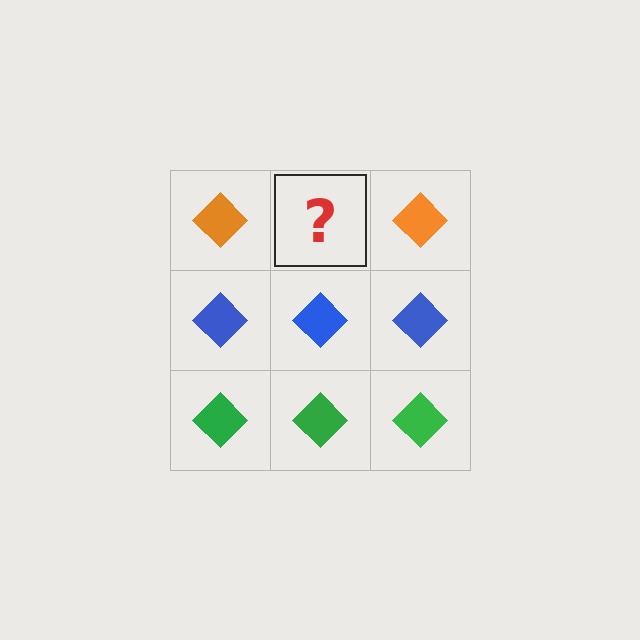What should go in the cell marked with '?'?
The missing cell should contain an orange diamond.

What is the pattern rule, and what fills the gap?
The rule is that each row has a consistent color. The gap should be filled with an orange diamond.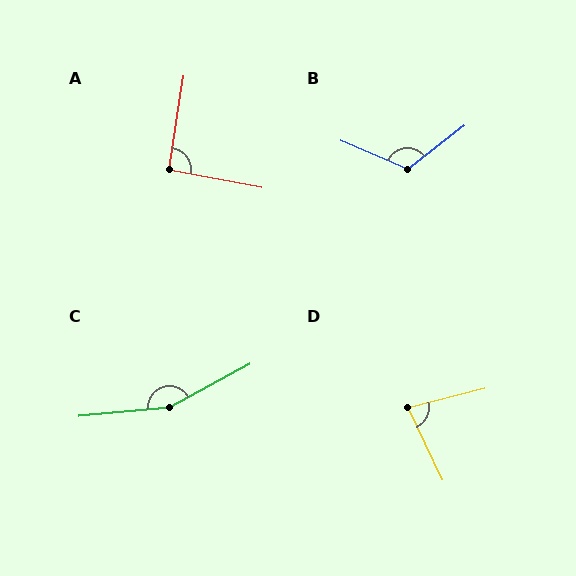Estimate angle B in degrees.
Approximately 119 degrees.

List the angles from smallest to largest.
D (78°), A (91°), B (119°), C (157°).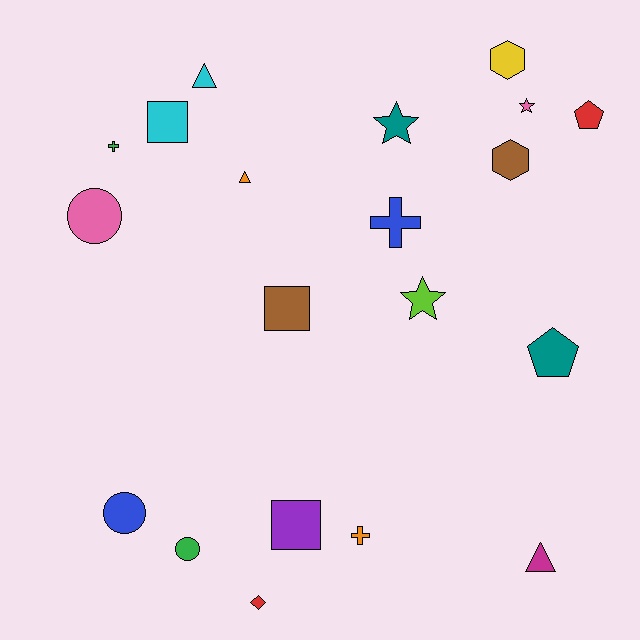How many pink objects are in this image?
There are 2 pink objects.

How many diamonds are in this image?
There is 1 diamond.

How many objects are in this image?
There are 20 objects.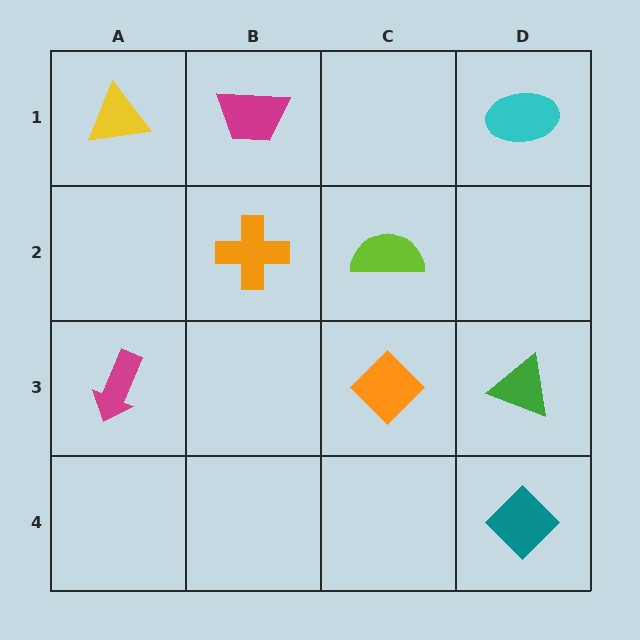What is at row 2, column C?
A lime semicircle.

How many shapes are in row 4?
1 shape.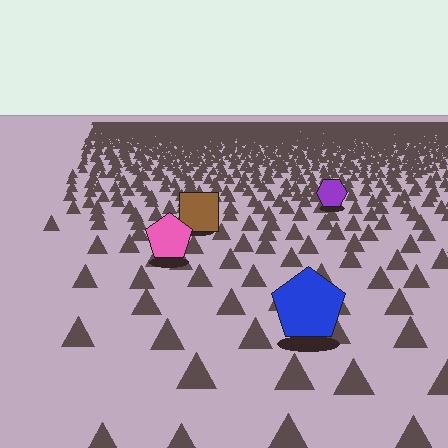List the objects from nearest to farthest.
From nearest to farthest: the blue pentagon, the pink pentagon, the brown square, the purple hexagon.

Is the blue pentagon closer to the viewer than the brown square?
Yes. The blue pentagon is closer — you can tell from the texture gradient: the ground texture is coarser near it.